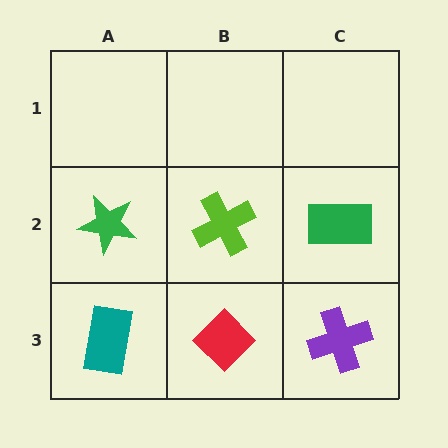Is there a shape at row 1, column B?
No, that cell is empty.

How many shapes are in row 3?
3 shapes.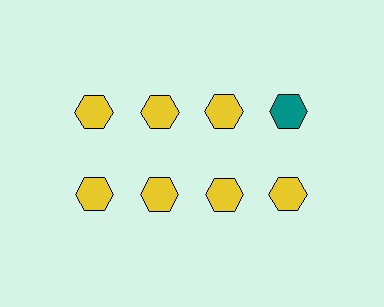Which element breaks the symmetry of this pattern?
The teal hexagon in the top row, second from right column breaks the symmetry. All other shapes are yellow hexagons.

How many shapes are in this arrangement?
There are 8 shapes arranged in a grid pattern.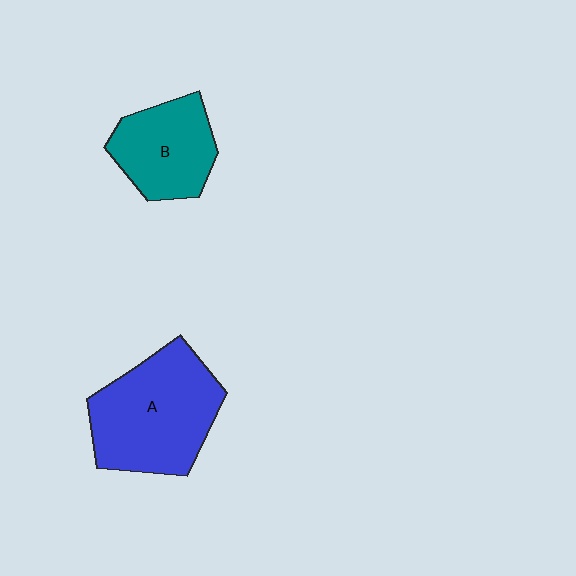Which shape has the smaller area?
Shape B (teal).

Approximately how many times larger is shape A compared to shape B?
Approximately 1.5 times.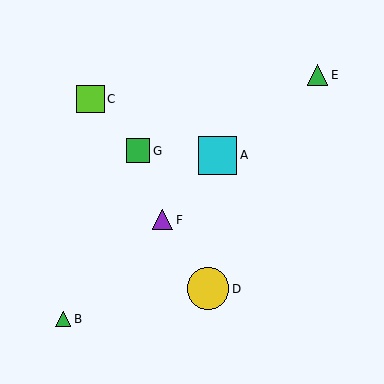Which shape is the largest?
The yellow circle (labeled D) is the largest.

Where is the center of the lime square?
The center of the lime square is at (90, 99).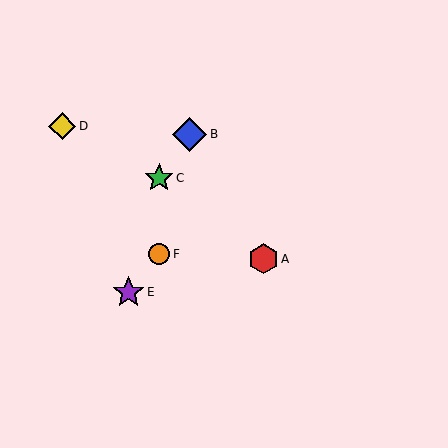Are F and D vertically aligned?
No, F is at x≈159 and D is at x≈62.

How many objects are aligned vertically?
2 objects (C, F) are aligned vertically.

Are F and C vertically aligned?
Yes, both are at x≈159.